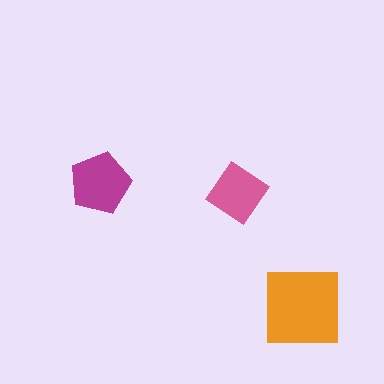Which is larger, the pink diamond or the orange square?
The orange square.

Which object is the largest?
The orange square.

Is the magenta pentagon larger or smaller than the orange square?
Smaller.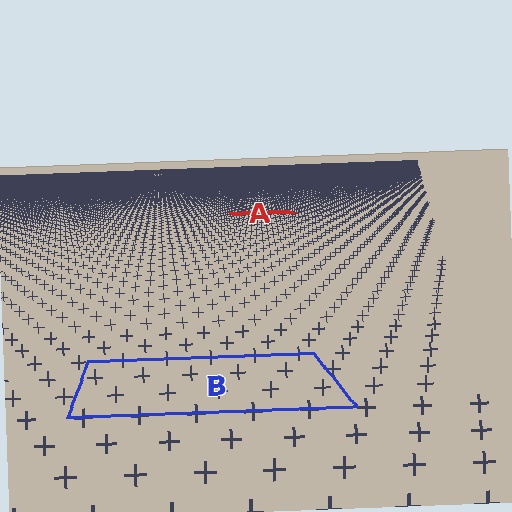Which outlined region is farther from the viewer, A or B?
Region A is farther from the viewer — the texture elements inside it appear smaller and more densely packed.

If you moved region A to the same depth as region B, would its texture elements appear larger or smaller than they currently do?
They would appear larger. At a closer depth, the same texture elements are projected at a bigger on-screen size.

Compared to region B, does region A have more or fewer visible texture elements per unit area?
Region A has more texture elements per unit area — they are packed more densely because it is farther away.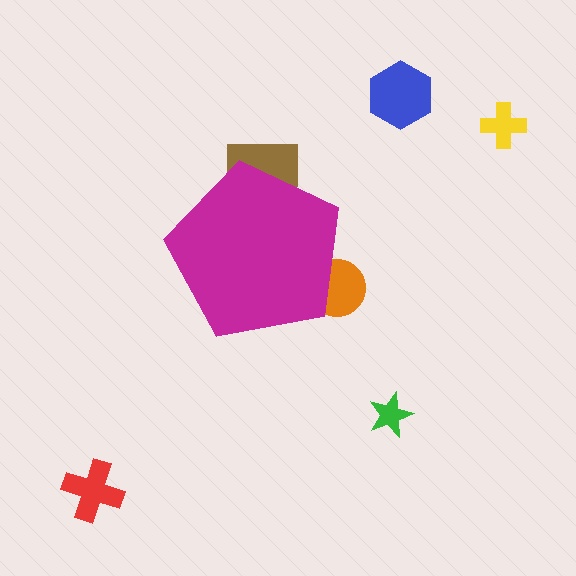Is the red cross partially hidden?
No, the red cross is fully visible.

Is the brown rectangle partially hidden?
Yes, the brown rectangle is partially hidden behind the magenta pentagon.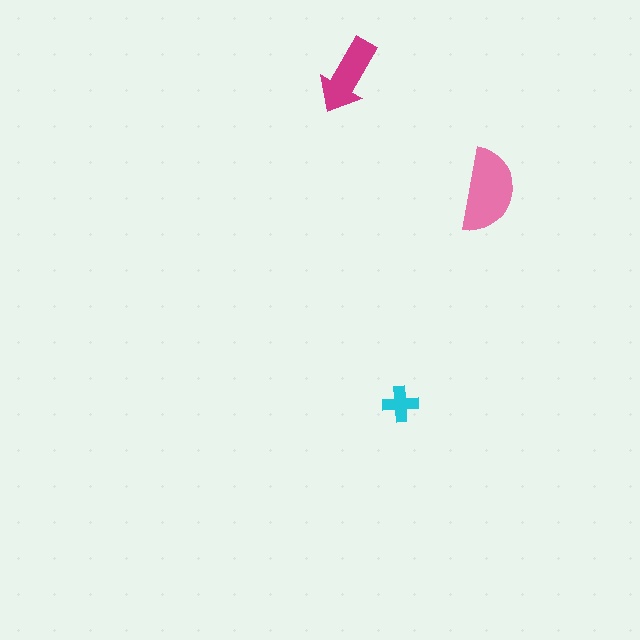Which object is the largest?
The pink semicircle.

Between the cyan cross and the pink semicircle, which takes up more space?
The pink semicircle.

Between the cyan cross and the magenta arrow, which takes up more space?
The magenta arrow.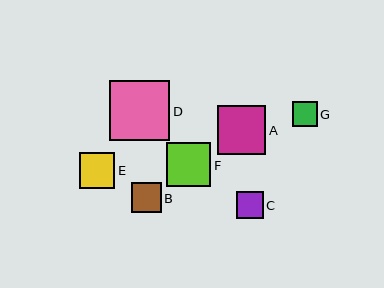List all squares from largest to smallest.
From largest to smallest: D, A, F, E, B, C, G.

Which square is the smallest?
Square G is the smallest with a size of approximately 25 pixels.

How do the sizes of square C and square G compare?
Square C and square G are approximately the same size.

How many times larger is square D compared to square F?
Square D is approximately 1.4 times the size of square F.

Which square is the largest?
Square D is the largest with a size of approximately 60 pixels.